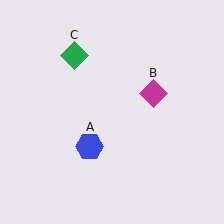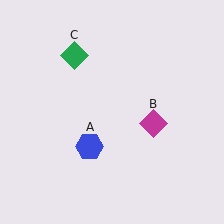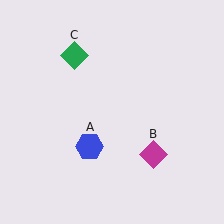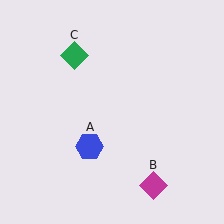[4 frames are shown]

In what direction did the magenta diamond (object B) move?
The magenta diamond (object B) moved down.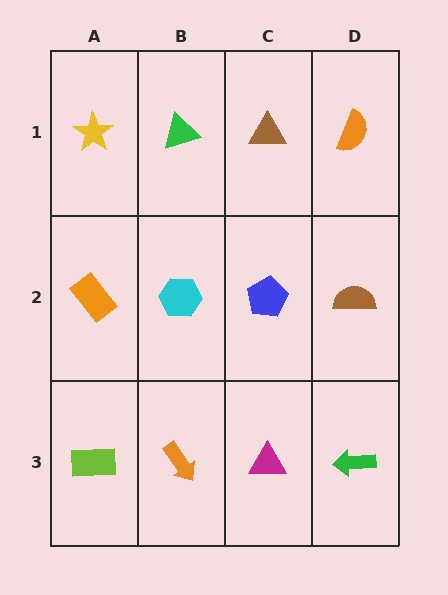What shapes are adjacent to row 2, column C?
A brown triangle (row 1, column C), a magenta triangle (row 3, column C), a cyan hexagon (row 2, column B), a brown semicircle (row 2, column D).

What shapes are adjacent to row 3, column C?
A blue pentagon (row 2, column C), an orange arrow (row 3, column B), a green arrow (row 3, column D).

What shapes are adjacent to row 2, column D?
An orange semicircle (row 1, column D), a green arrow (row 3, column D), a blue pentagon (row 2, column C).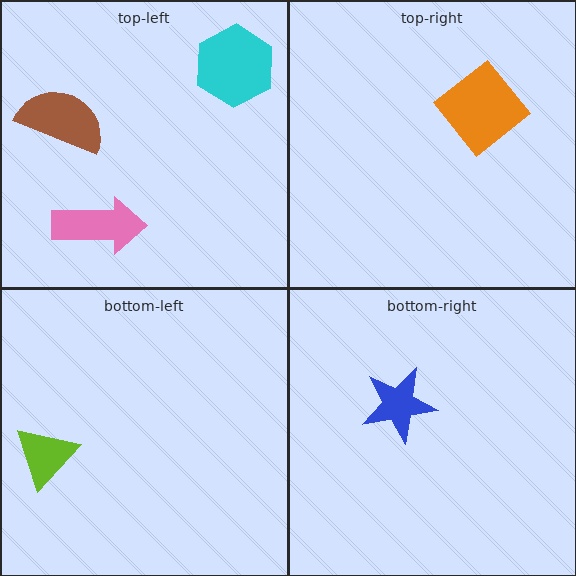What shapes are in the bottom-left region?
The lime triangle.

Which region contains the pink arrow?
The top-left region.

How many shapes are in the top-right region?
1.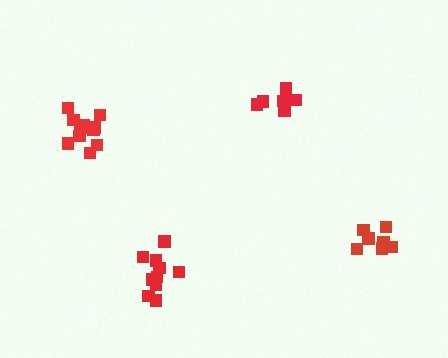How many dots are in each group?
Group 1: 10 dots, Group 2: 12 dots, Group 3: 8 dots, Group 4: 6 dots (36 total).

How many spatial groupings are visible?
There are 4 spatial groupings.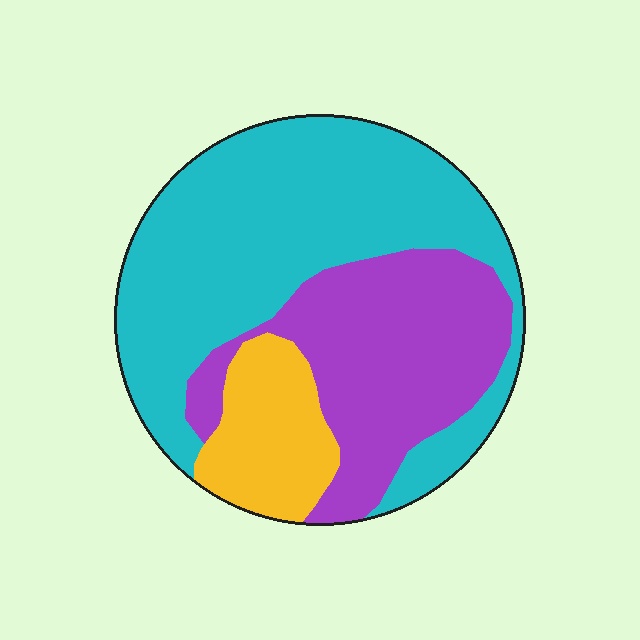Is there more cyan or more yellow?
Cyan.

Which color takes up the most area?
Cyan, at roughly 55%.